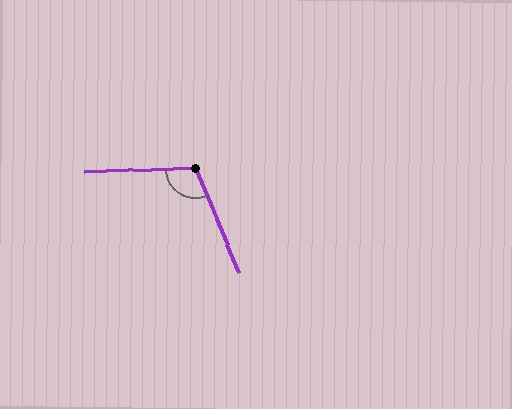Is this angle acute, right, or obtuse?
It is obtuse.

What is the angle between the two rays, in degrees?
Approximately 110 degrees.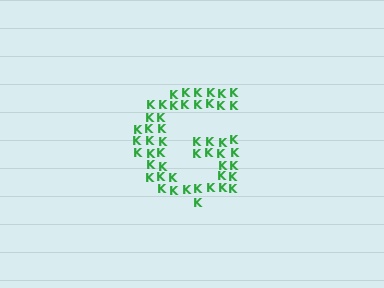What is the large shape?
The large shape is the letter G.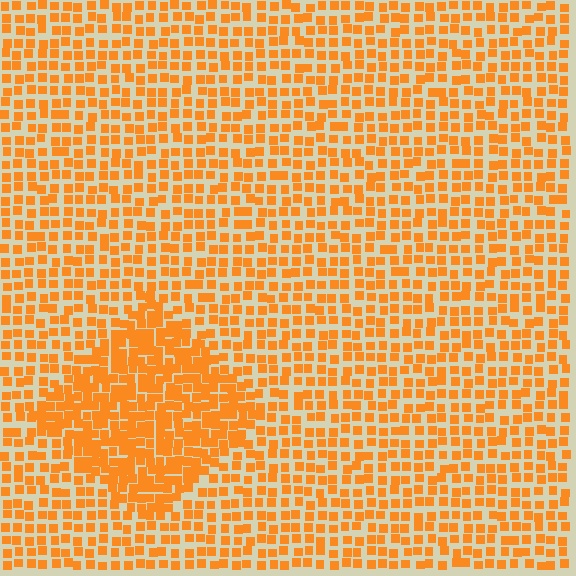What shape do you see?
I see a diamond.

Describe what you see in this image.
The image contains small orange elements arranged at two different densities. A diamond-shaped region is visible where the elements are more densely packed than the surrounding area.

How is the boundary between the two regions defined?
The boundary is defined by a change in element density (approximately 1.8x ratio). All elements are the same color, size, and shape.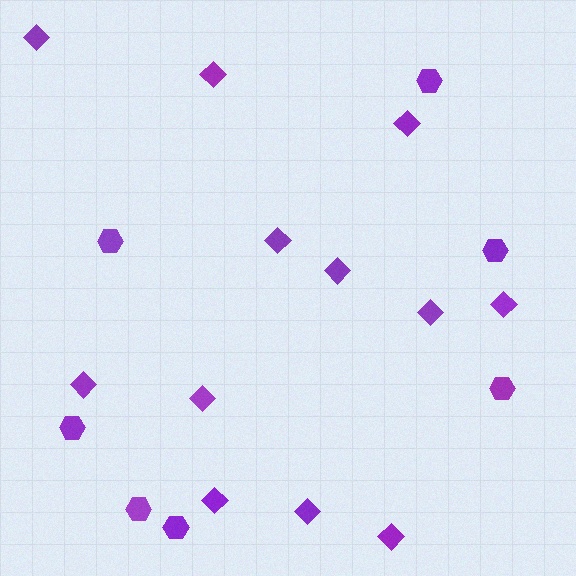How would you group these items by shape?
There are 2 groups: one group of diamonds (12) and one group of hexagons (7).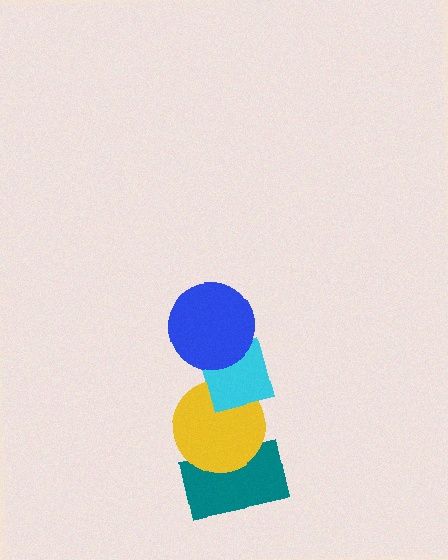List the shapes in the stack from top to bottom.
From top to bottom: the blue circle, the cyan square, the yellow circle, the teal rectangle.